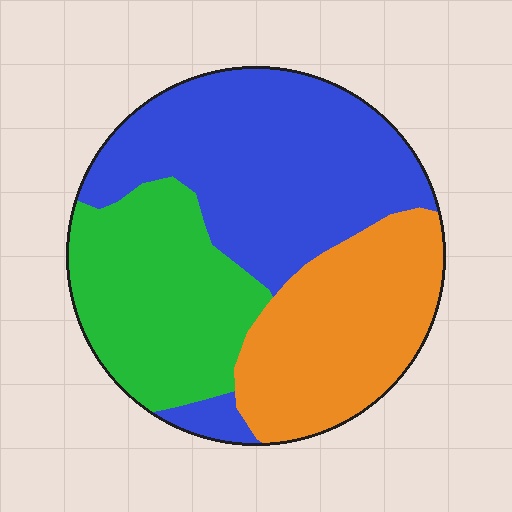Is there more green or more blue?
Blue.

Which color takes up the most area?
Blue, at roughly 45%.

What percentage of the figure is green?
Green covers roughly 30% of the figure.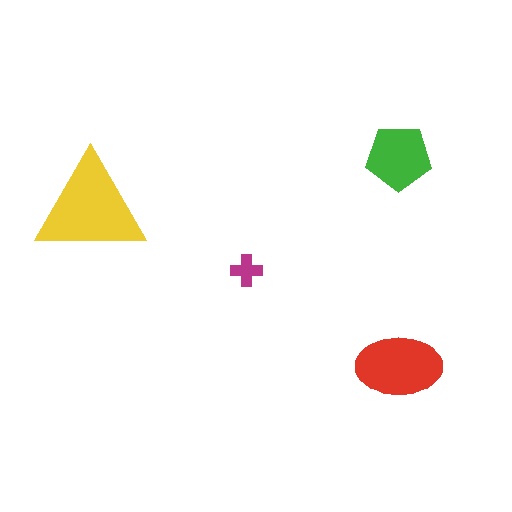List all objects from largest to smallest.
The yellow triangle, the red ellipse, the green pentagon, the magenta cross.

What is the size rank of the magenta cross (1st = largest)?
4th.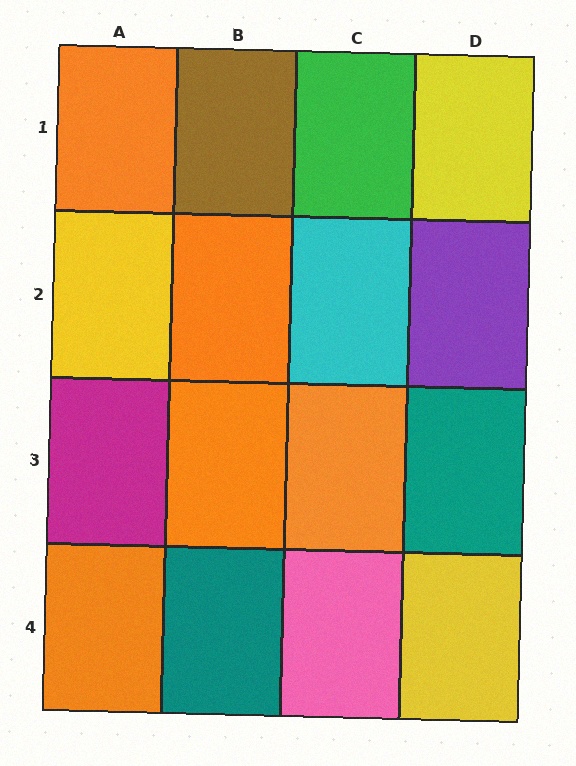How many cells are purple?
1 cell is purple.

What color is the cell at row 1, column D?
Yellow.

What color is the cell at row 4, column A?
Orange.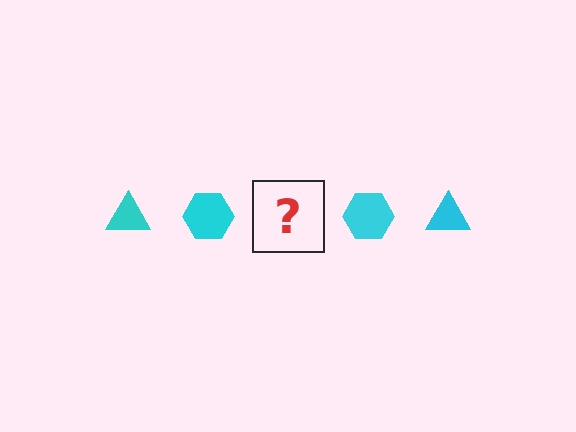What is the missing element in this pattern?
The missing element is a cyan triangle.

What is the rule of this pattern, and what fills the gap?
The rule is that the pattern cycles through triangle, hexagon shapes in cyan. The gap should be filled with a cyan triangle.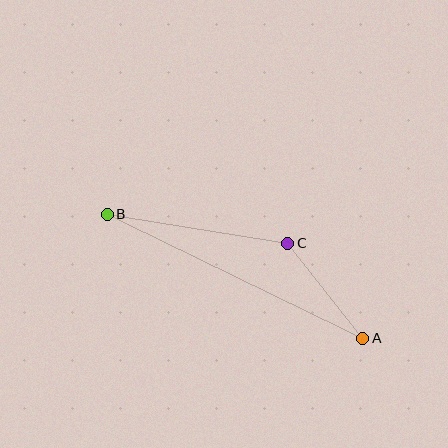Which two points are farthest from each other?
Points A and B are farthest from each other.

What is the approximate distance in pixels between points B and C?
The distance between B and C is approximately 183 pixels.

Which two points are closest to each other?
Points A and C are closest to each other.